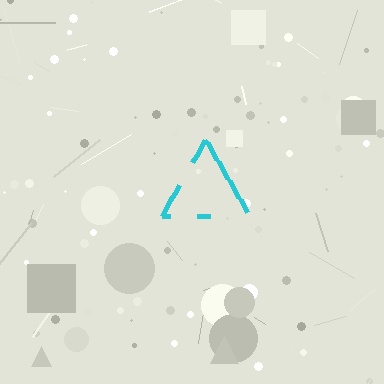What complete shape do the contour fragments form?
The contour fragments form a triangle.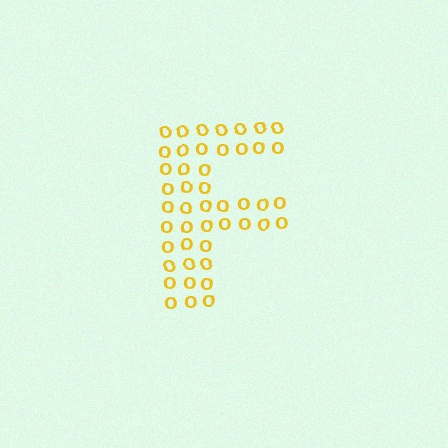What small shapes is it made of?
It is made of small letter O's.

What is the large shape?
The large shape is the letter F.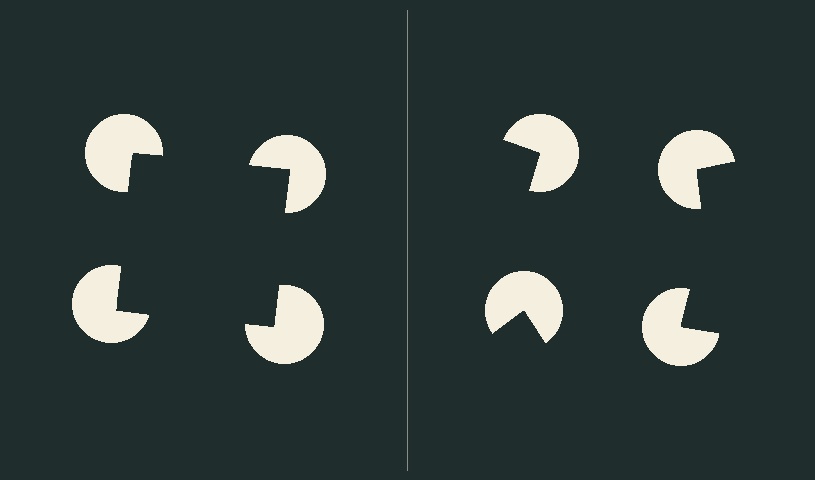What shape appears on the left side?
An illusory square.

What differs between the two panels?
The pac-man discs are positioned identically on both sides; only the wedge orientations differ. On the left they align to a square; on the right they are misaligned.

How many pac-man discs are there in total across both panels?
8 — 4 on each side.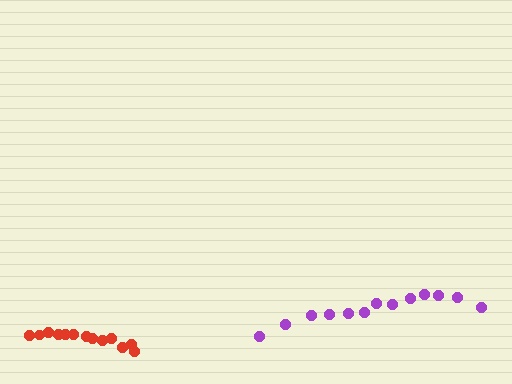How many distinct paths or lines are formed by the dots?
There are 2 distinct paths.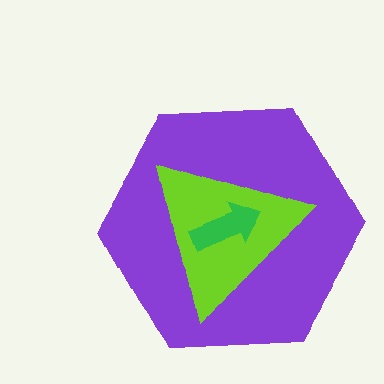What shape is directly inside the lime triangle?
The green arrow.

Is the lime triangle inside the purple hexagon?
Yes.